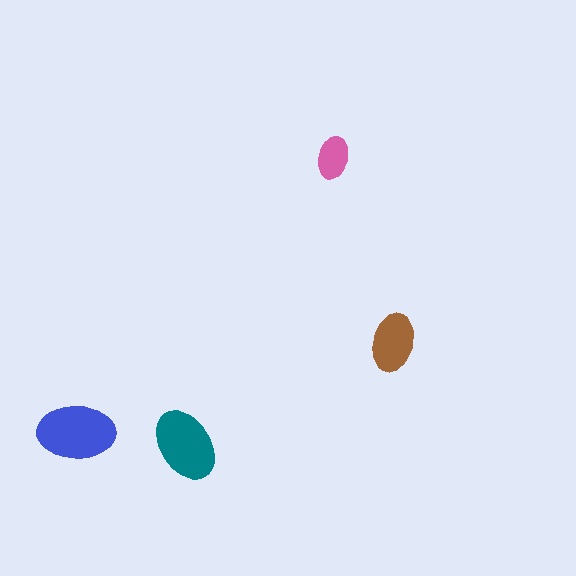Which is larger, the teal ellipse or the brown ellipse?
The teal one.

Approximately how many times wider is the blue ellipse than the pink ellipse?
About 2 times wider.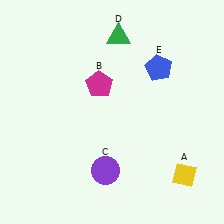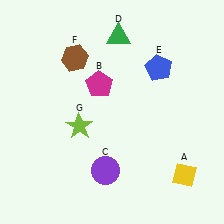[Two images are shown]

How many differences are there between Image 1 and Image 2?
There are 2 differences between the two images.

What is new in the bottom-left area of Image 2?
A lime star (G) was added in the bottom-left area of Image 2.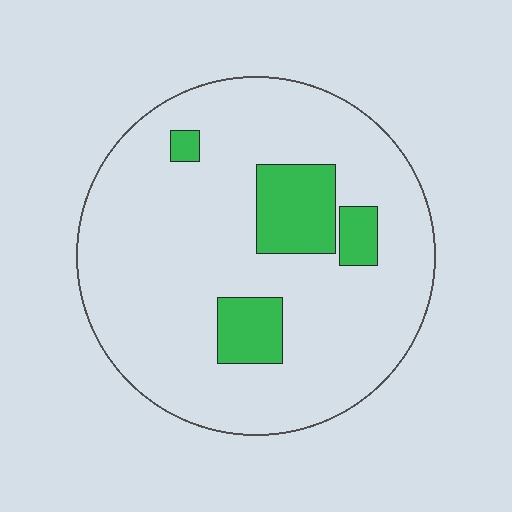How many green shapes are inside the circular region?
4.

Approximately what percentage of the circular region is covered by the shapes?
Approximately 15%.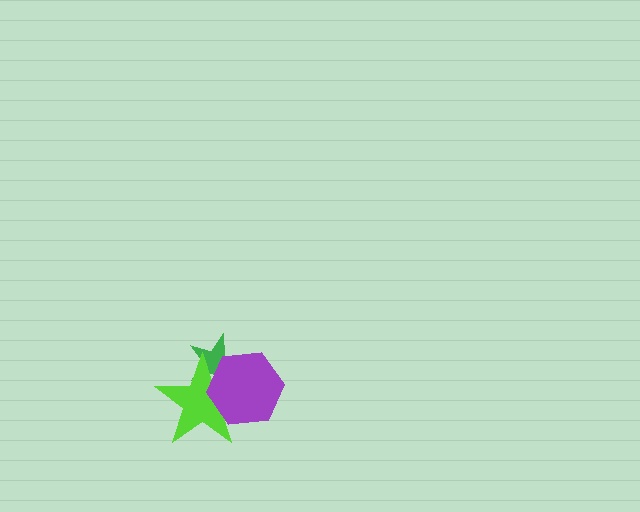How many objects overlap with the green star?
2 objects overlap with the green star.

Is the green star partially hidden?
Yes, it is partially covered by another shape.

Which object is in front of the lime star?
The purple hexagon is in front of the lime star.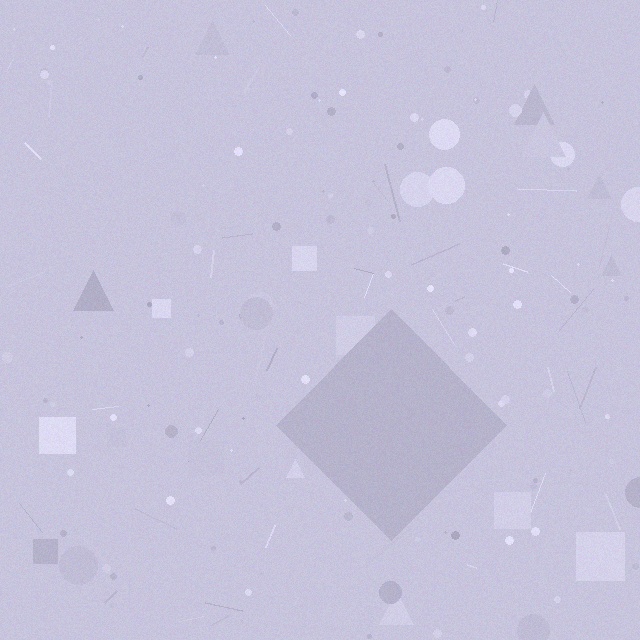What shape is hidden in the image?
A diamond is hidden in the image.